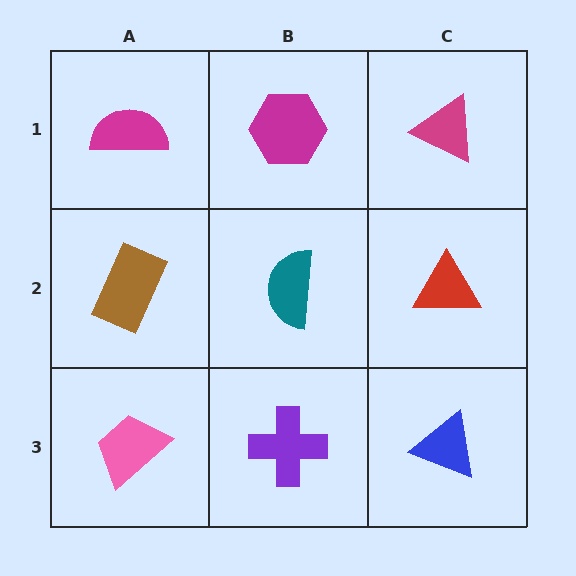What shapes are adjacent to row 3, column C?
A red triangle (row 2, column C), a purple cross (row 3, column B).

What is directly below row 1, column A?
A brown rectangle.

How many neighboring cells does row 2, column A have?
3.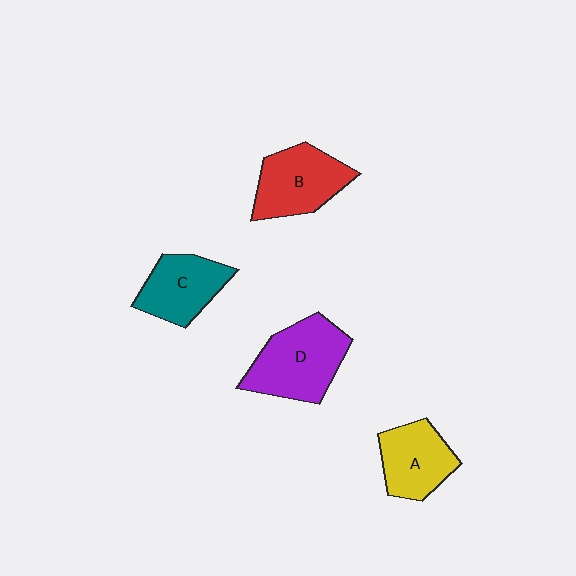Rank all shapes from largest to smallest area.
From largest to smallest: D (purple), B (red), C (teal), A (yellow).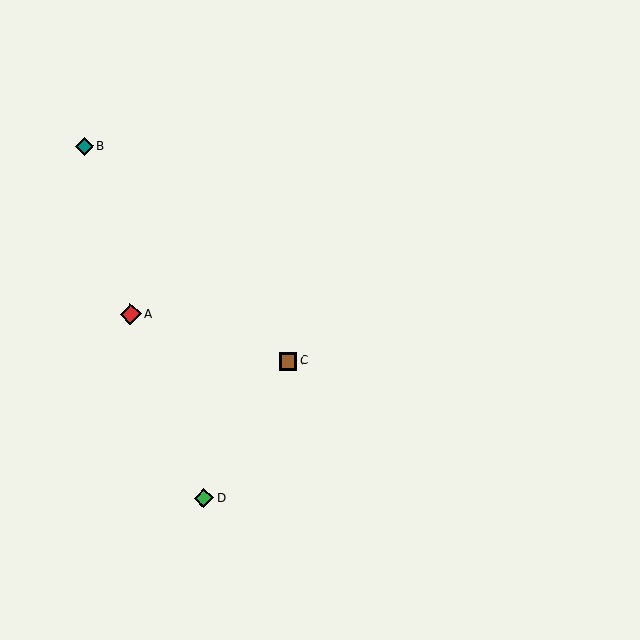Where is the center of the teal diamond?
The center of the teal diamond is at (84, 147).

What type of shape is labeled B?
Shape B is a teal diamond.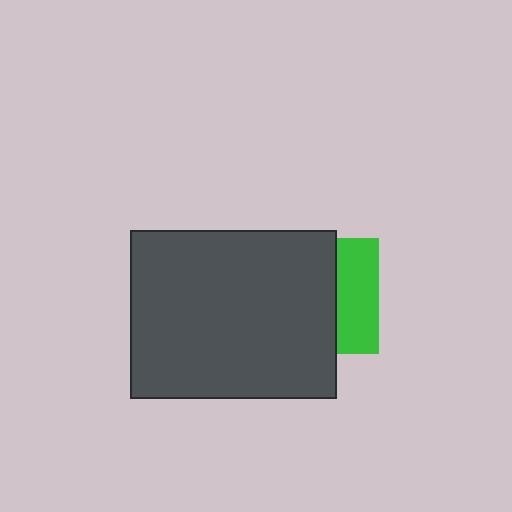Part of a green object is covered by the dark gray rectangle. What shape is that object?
It is a square.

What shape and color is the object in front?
The object in front is a dark gray rectangle.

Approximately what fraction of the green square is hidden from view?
Roughly 64% of the green square is hidden behind the dark gray rectangle.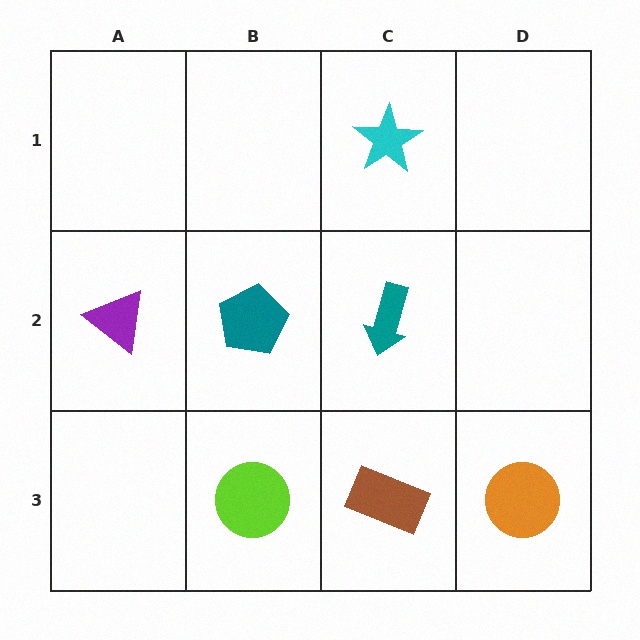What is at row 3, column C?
A brown rectangle.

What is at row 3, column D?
An orange circle.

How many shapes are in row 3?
3 shapes.